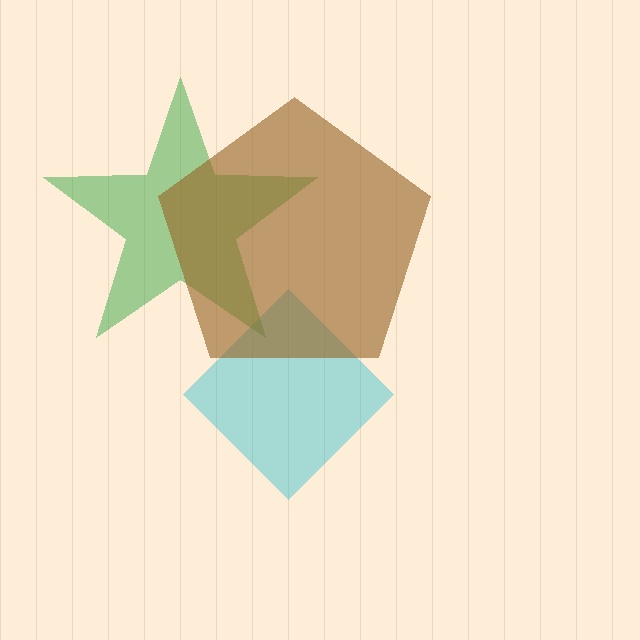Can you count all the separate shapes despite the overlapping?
Yes, there are 3 separate shapes.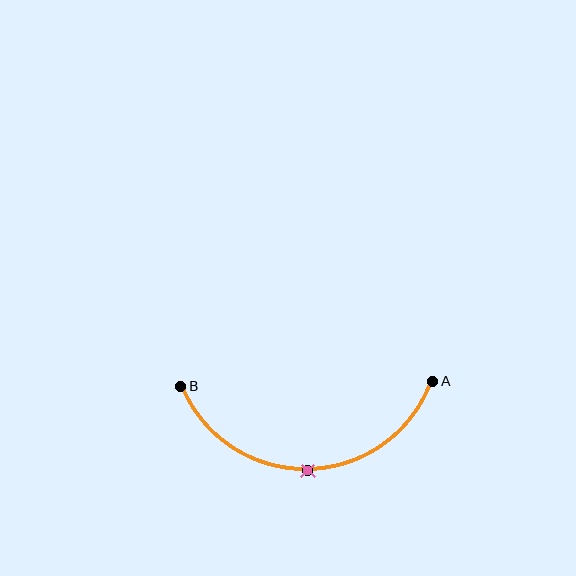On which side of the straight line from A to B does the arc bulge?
The arc bulges below the straight line connecting A and B.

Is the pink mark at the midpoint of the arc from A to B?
Yes. The pink mark lies on the arc at equal arc-length from both A and B — it is the arc midpoint.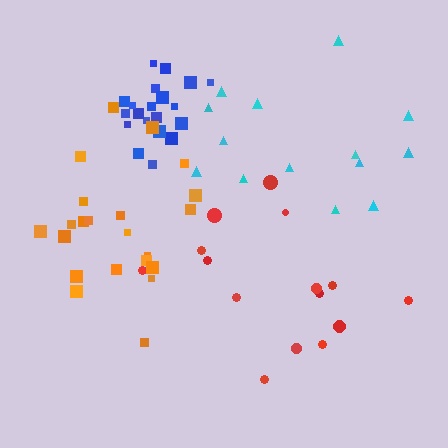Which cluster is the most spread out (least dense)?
Cyan.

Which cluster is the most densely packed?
Blue.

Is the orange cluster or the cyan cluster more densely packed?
Orange.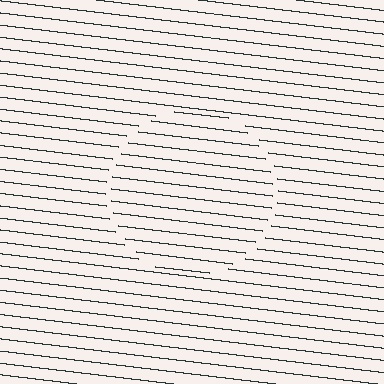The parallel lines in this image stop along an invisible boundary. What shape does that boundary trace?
An illusory circle. The interior of the shape contains the same grating, shifted by half a period — the contour is defined by the phase discontinuity where line-ends from the inner and outer gratings abut.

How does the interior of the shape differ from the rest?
The interior of the shape contains the same grating, shifted by half a period — the contour is defined by the phase discontinuity where line-ends from the inner and outer gratings abut.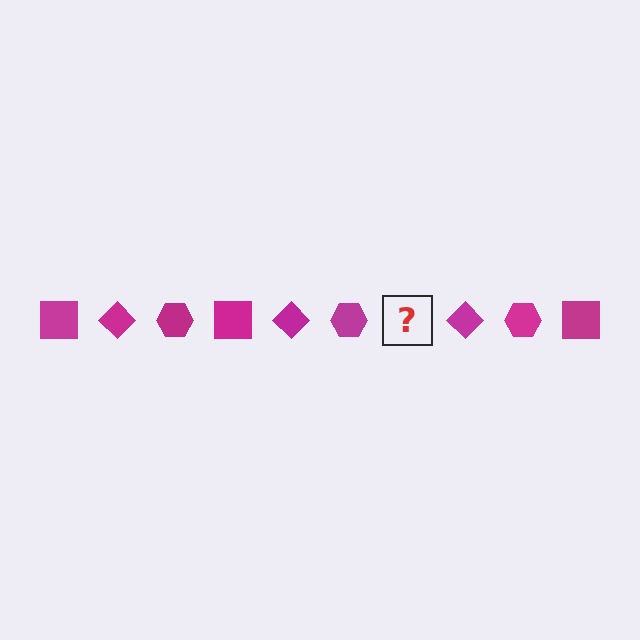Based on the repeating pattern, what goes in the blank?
The blank should be a magenta square.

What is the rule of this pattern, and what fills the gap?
The rule is that the pattern cycles through square, diamond, hexagon shapes in magenta. The gap should be filled with a magenta square.